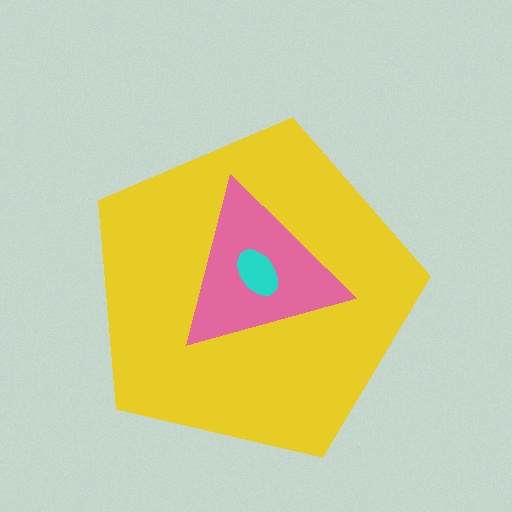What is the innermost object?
The cyan ellipse.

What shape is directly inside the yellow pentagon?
The pink triangle.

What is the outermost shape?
The yellow pentagon.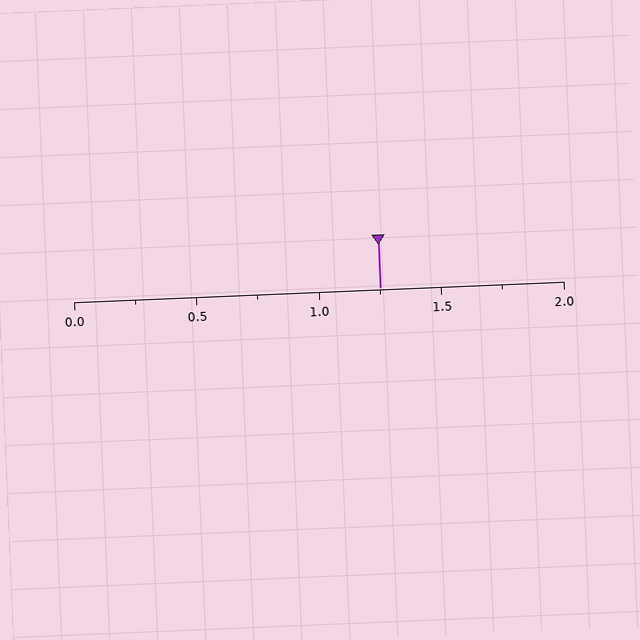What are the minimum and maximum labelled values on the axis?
The axis runs from 0.0 to 2.0.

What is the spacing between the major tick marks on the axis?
The major ticks are spaced 0.5 apart.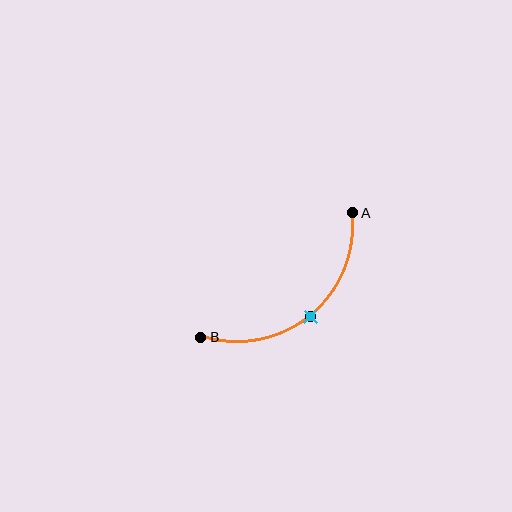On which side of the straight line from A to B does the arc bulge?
The arc bulges below and to the right of the straight line connecting A and B.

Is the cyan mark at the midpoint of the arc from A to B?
Yes. The cyan mark lies on the arc at equal arc-length from both A and B — it is the arc midpoint.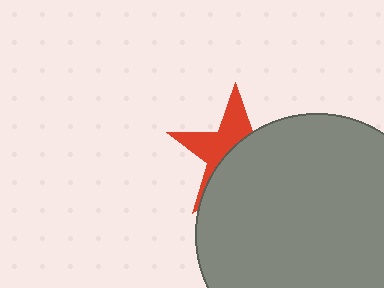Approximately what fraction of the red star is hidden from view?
Roughly 58% of the red star is hidden behind the gray circle.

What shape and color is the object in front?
The object in front is a gray circle.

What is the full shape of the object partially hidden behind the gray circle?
The partially hidden object is a red star.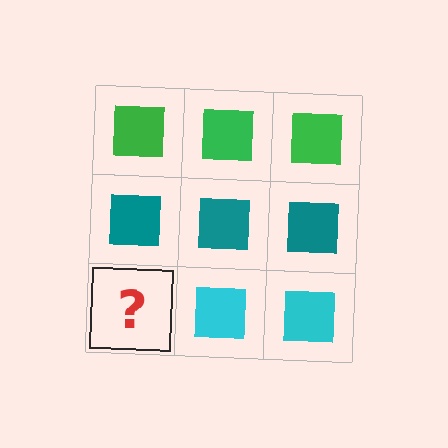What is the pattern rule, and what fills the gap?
The rule is that each row has a consistent color. The gap should be filled with a cyan square.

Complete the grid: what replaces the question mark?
The question mark should be replaced with a cyan square.